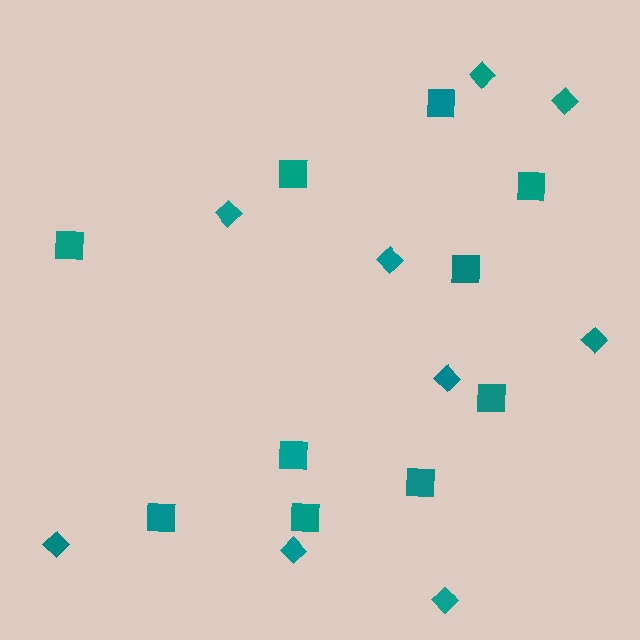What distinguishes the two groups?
There are 2 groups: one group of diamonds (9) and one group of squares (10).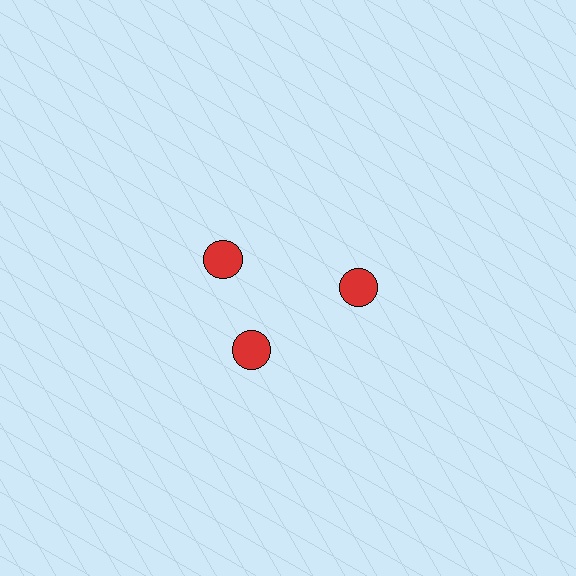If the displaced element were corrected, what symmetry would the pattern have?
It would have 3-fold rotational symmetry — the pattern would map onto itself every 120 degrees.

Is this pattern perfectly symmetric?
No. The 3 red circles are arranged in a ring, but one element near the 11 o'clock position is rotated out of alignment along the ring, breaking the 3-fold rotational symmetry.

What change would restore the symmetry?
The symmetry would be restored by rotating it back into even spacing with its neighbors so that all 3 circles sit at equal angles and equal distance from the center.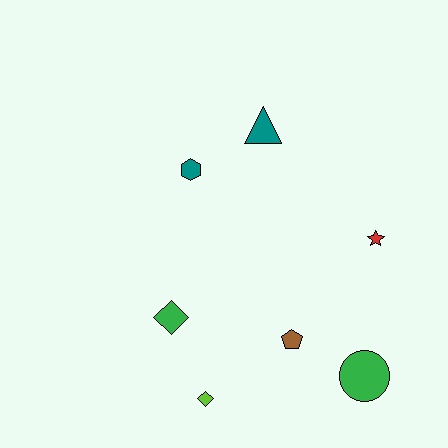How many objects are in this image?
There are 7 objects.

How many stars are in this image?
There is 1 star.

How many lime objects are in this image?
There is 1 lime object.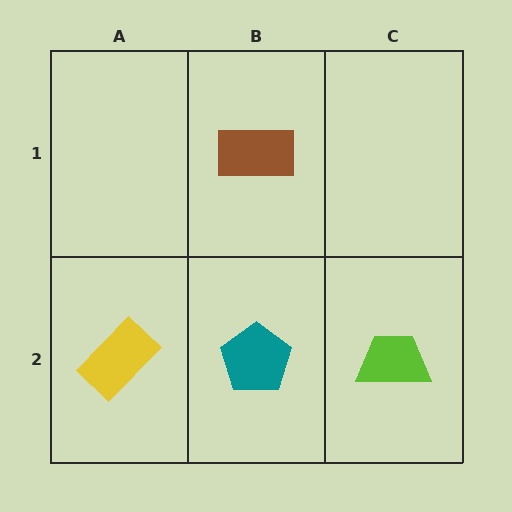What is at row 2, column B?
A teal pentagon.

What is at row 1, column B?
A brown rectangle.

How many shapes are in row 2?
3 shapes.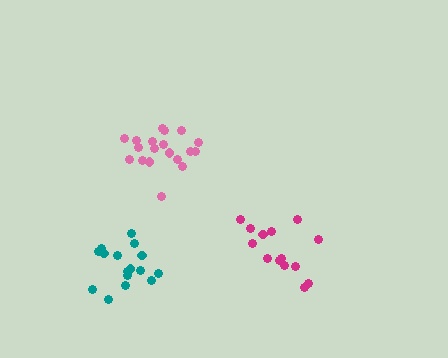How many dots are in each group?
Group 1: 19 dots, Group 2: 14 dots, Group 3: 16 dots (49 total).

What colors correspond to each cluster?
The clusters are colored: pink, magenta, teal.